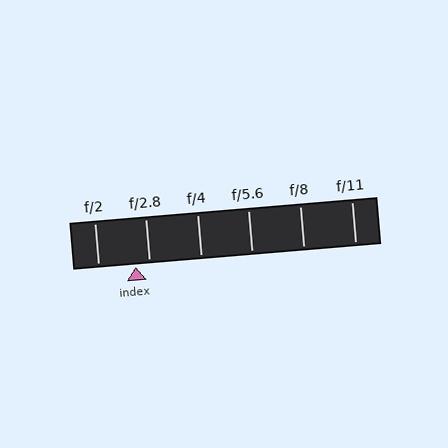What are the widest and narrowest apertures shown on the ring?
The widest aperture shown is f/2 and the narrowest is f/11.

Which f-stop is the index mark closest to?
The index mark is closest to f/2.8.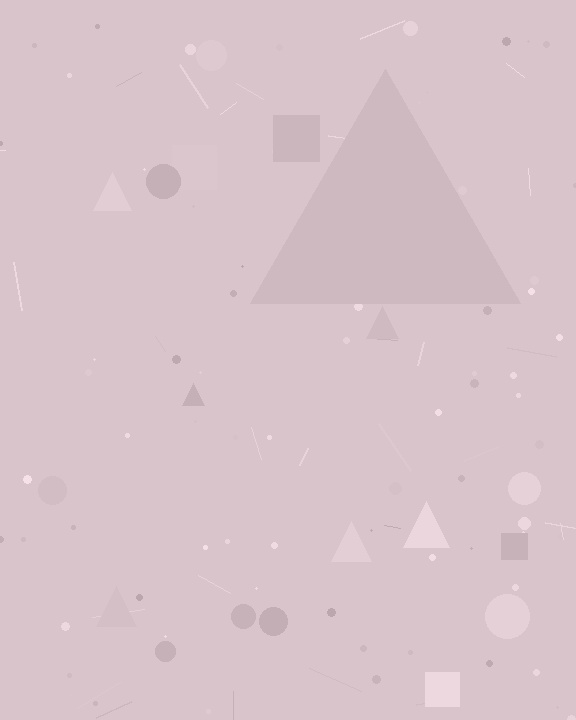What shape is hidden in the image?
A triangle is hidden in the image.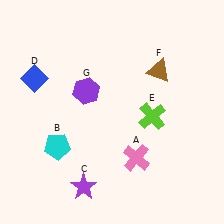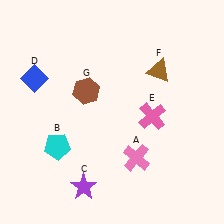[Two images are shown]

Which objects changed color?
E changed from lime to pink. G changed from purple to brown.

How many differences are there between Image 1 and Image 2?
There are 2 differences between the two images.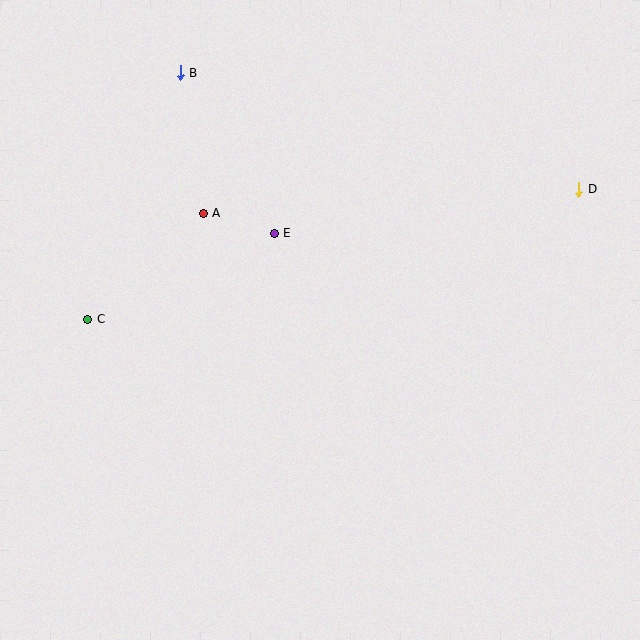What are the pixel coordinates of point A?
Point A is at (203, 213).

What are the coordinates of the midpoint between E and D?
The midpoint between E and D is at (427, 211).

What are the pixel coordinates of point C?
Point C is at (88, 319).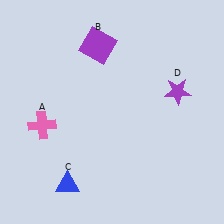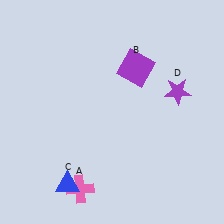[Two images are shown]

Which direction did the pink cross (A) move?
The pink cross (A) moved down.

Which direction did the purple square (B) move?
The purple square (B) moved right.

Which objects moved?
The objects that moved are: the pink cross (A), the purple square (B).